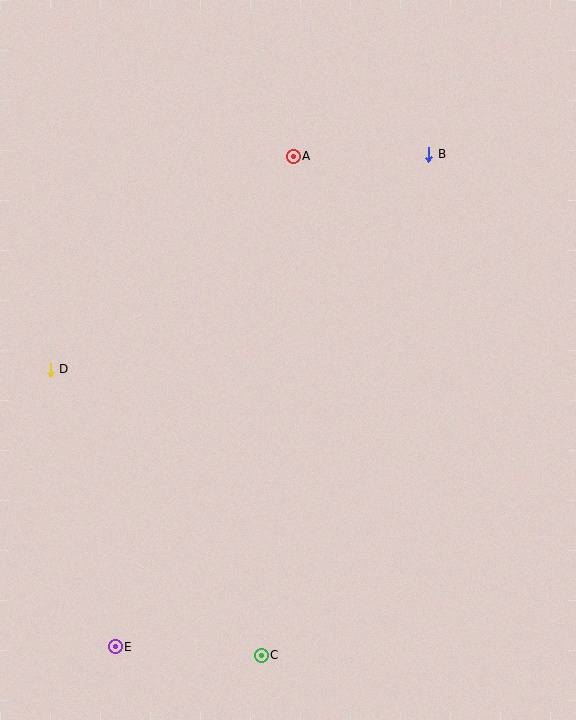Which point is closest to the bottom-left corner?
Point E is closest to the bottom-left corner.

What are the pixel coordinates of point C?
Point C is at (261, 655).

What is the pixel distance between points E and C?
The distance between E and C is 146 pixels.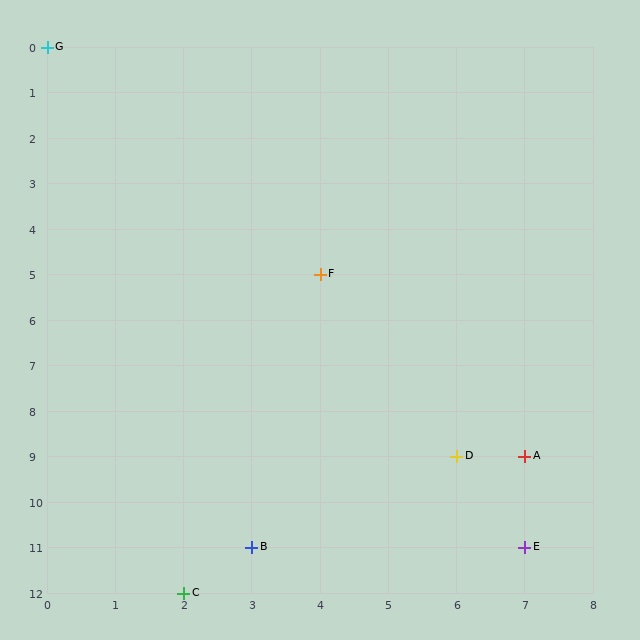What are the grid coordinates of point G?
Point G is at grid coordinates (0, 0).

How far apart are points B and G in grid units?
Points B and G are 3 columns and 11 rows apart (about 11.4 grid units diagonally).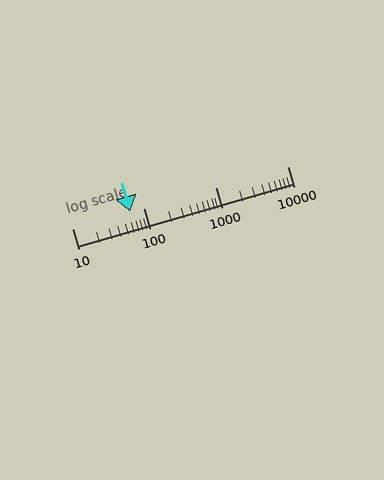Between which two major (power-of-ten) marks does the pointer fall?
The pointer is between 10 and 100.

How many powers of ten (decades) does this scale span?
The scale spans 3 decades, from 10 to 10000.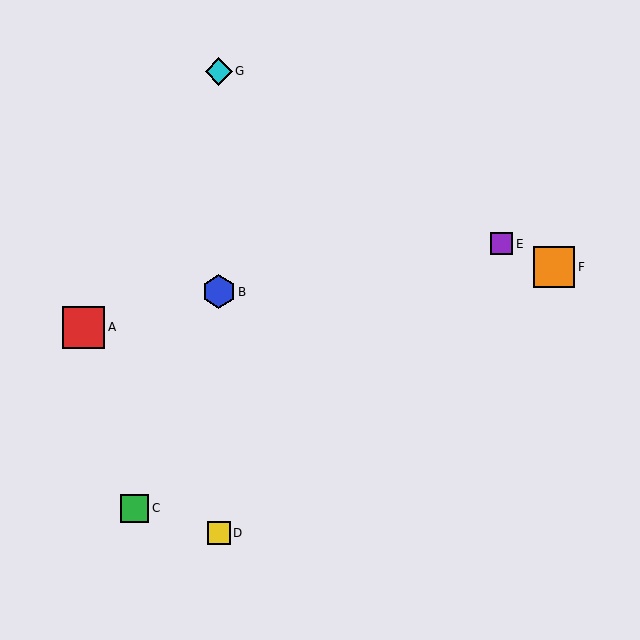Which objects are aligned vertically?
Objects B, D, G are aligned vertically.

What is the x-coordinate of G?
Object G is at x≈219.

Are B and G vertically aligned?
Yes, both are at x≈219.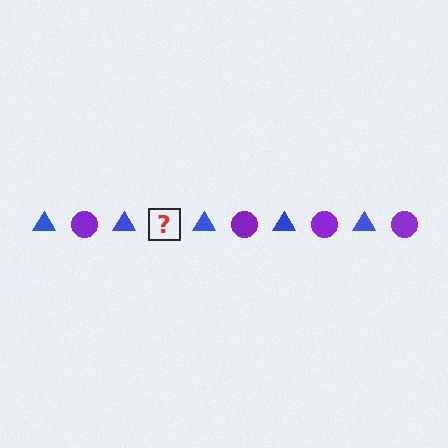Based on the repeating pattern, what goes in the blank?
The blank should be a purple circle.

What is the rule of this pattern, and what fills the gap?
The rule is that the pattern alternates between blue triangle and purple circle. The gap should be filled with a purple circle.